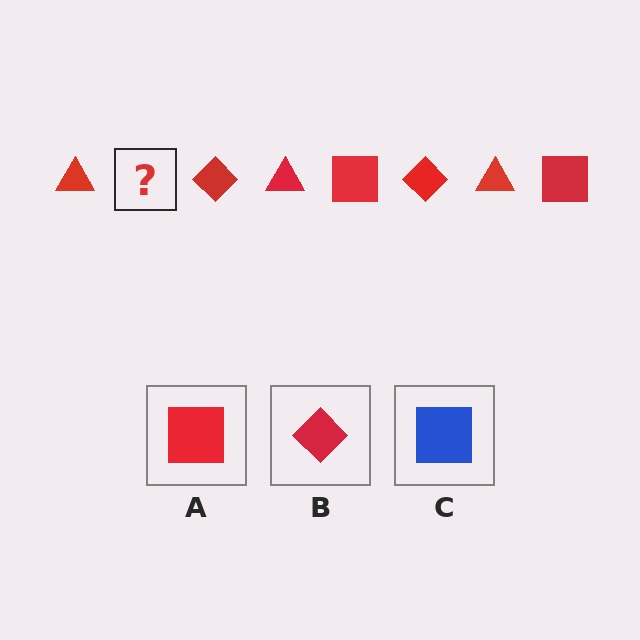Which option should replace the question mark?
Option A.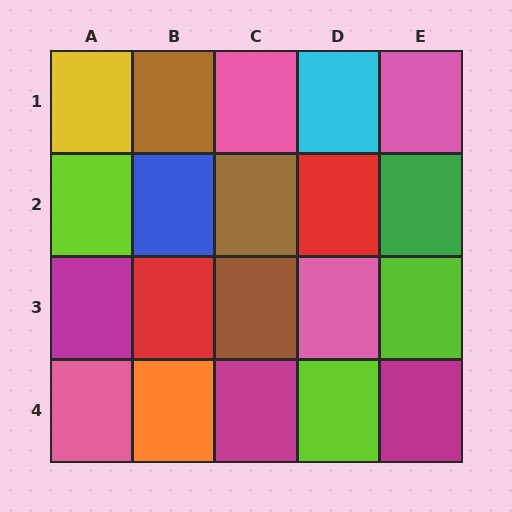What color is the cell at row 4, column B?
Orange.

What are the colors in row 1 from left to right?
Yellow, brown, pink, cyan, pink.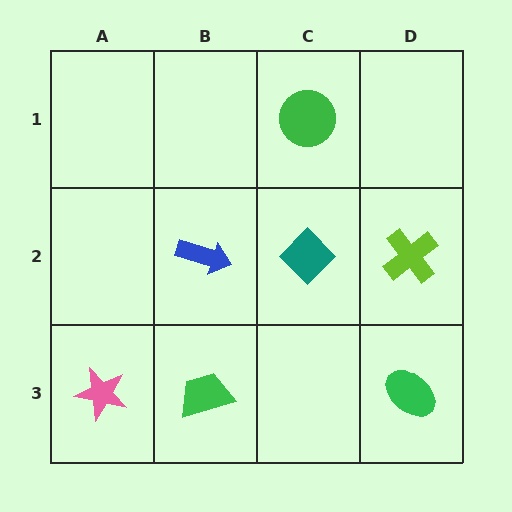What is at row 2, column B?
A blue arrow.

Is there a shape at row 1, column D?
No, that cell is empty.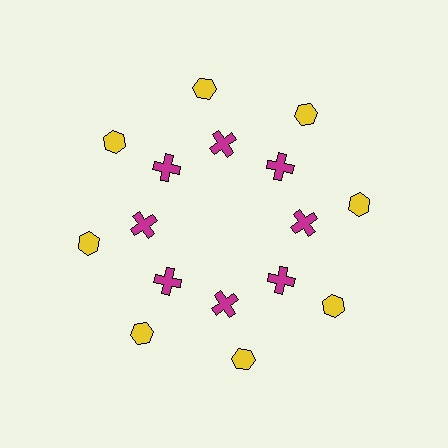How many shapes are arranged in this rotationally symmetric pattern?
There are 16 shapes, arranged in 8 groups of 2.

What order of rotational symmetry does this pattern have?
This pattern has 8-fold rotational symmetry.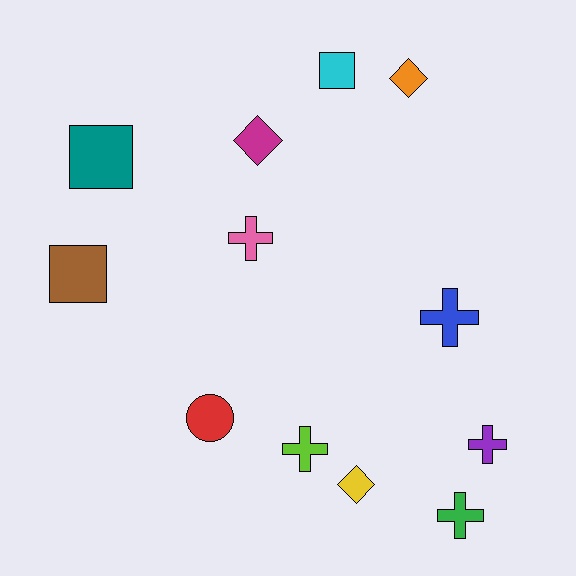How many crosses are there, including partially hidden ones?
There are 5 crosses.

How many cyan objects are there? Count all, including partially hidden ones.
There is 1 cyan object.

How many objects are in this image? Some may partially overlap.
There are 12 objects.